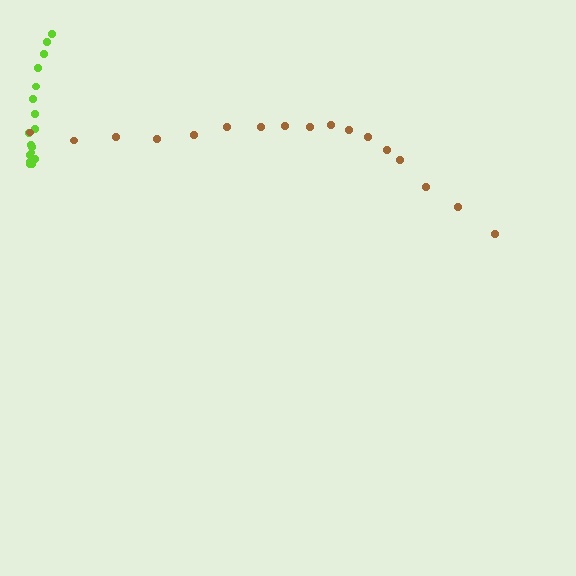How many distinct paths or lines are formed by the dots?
There are 2 distinct paths.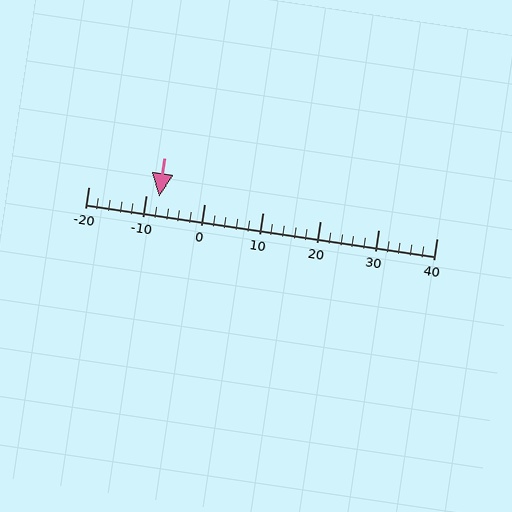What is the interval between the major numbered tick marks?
The major tick marks are spaced 10 units apart.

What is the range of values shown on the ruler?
The ruler shows values from -20 to 40.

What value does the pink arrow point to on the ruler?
The pink arrow points to approximately -8.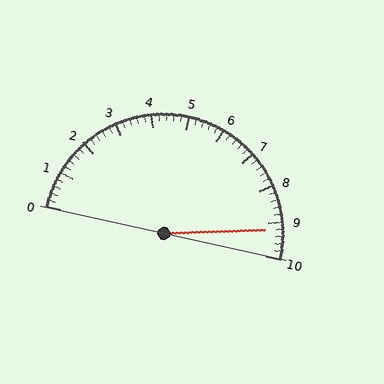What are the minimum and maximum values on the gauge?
The gauge ranges from 0 to 10.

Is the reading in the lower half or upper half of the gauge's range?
The reading is in the upper half of the range (0 to 10).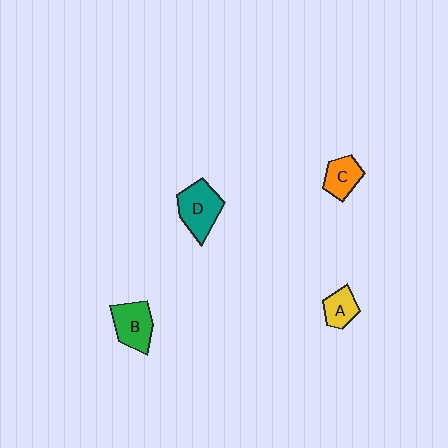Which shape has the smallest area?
Shape A (yellow).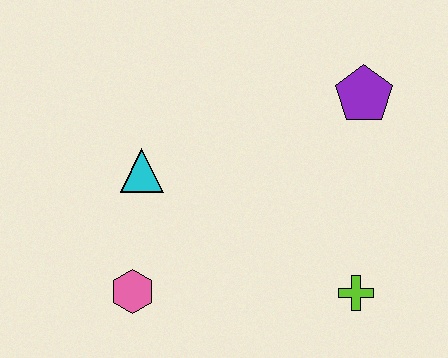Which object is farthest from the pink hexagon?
The purple pentagon is farthest from the pink hexagon.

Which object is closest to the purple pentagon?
The lime cross is closest to the purple pentagon.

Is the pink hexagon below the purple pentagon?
Yes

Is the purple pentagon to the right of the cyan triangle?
Yes